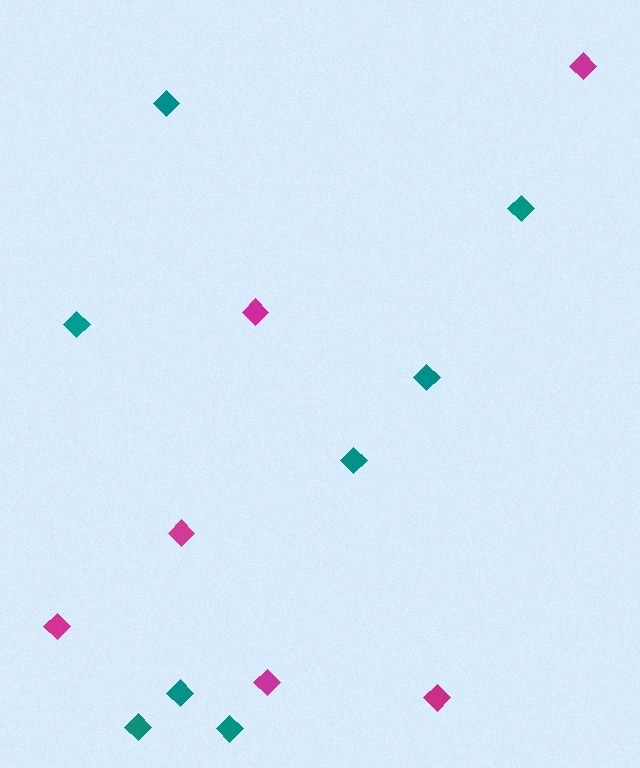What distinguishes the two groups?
There are 2 groups: one group of magenta diamonds (6) and one group of teal diamonds (8).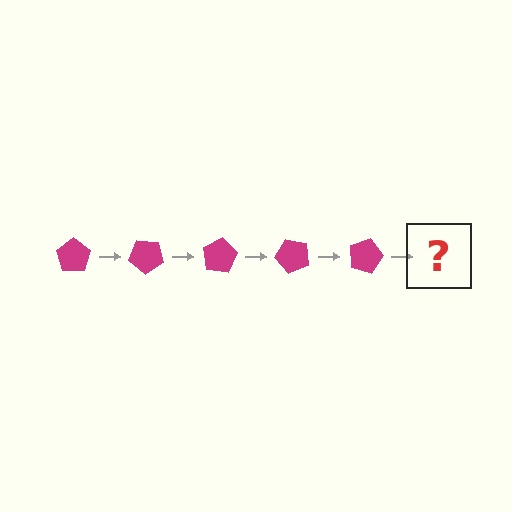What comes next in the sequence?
The next element should be a magenta pentagon rotated 200 degrees.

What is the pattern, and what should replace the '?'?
The pattern is that the pentagon rotates 40 degrees each step. The '?' should be a magenta pentagon rotated 200 degrees.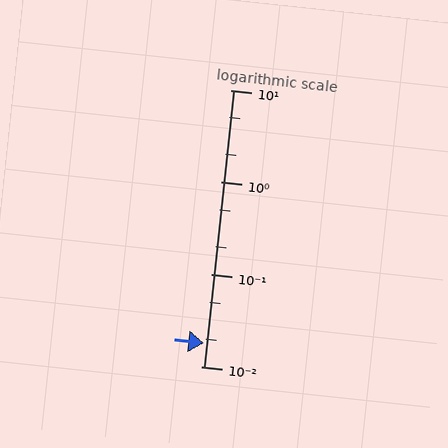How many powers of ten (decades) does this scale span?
The scale spans 3 decades, from 0.01 to 10.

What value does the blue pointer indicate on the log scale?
The pointer indicates approximately 0.018.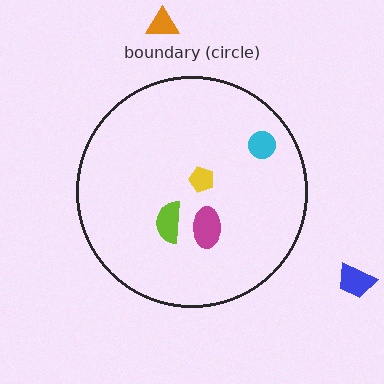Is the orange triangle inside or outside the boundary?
Outside.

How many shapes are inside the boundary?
4 inside, 2 outside.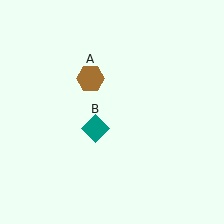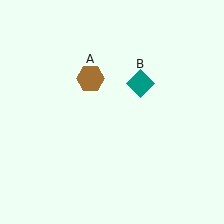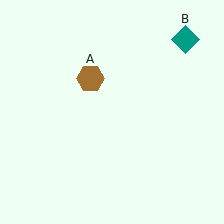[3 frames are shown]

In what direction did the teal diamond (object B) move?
The teal diamond (object B) moved up and to the right.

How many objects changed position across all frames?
1 object changed position: teal diamond (object B).